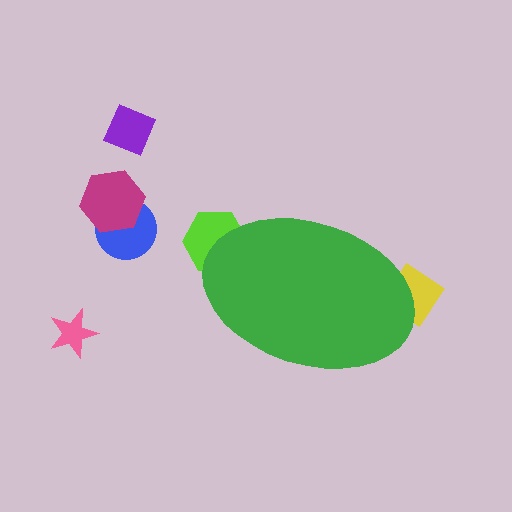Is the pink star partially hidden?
No, the pink star is fully visible.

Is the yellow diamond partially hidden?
Yes, the yellow diamond is partially hidden behind the green ellipse.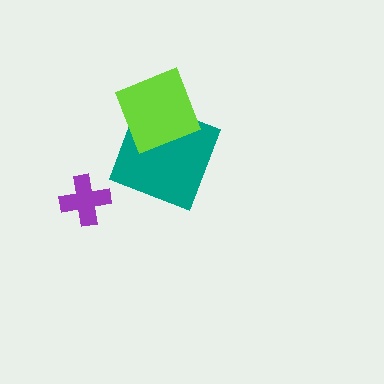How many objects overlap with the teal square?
1 object overlaps with the teal square.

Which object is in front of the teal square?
The lime diamond is in front of the teal square.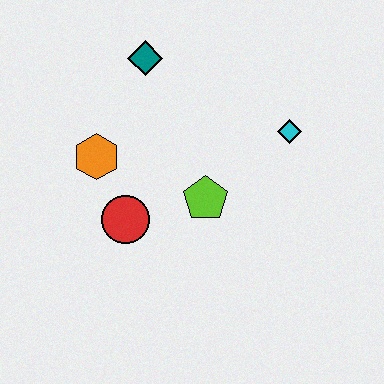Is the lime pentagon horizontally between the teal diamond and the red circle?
No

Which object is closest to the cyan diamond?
The lime pentagon is closest to the cyan diamond.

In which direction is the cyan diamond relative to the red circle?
The cyan diamond is to the right of the red circle.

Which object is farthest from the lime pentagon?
The teal diamond is farthest from the lime pentagon.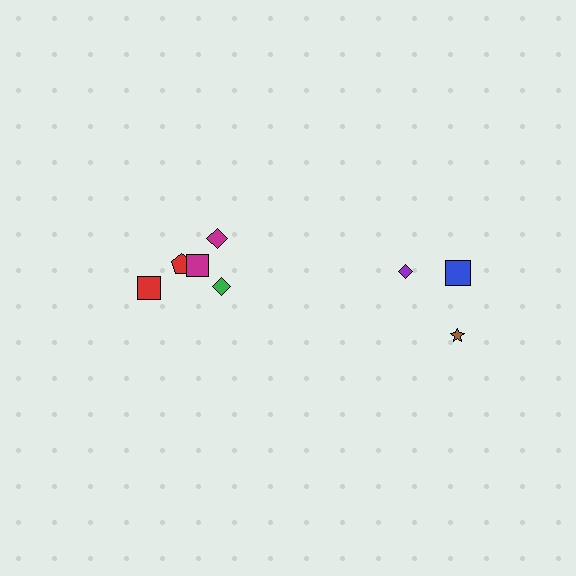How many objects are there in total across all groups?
There are 8 objects.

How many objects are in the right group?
There are 3 objects.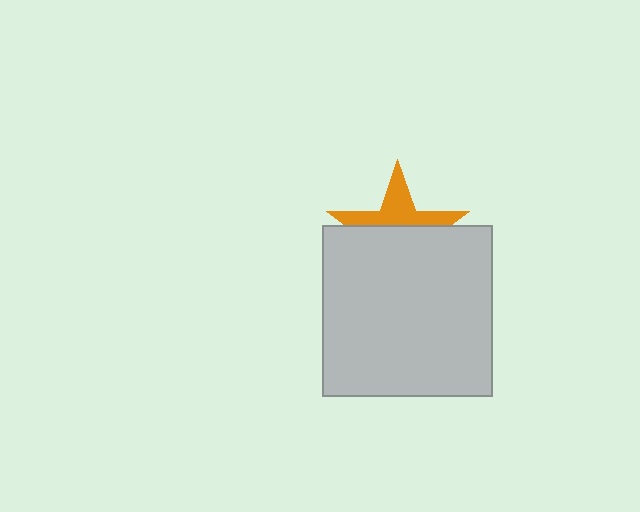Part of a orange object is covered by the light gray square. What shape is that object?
It is a star.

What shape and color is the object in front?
The object in front is a light gray square.